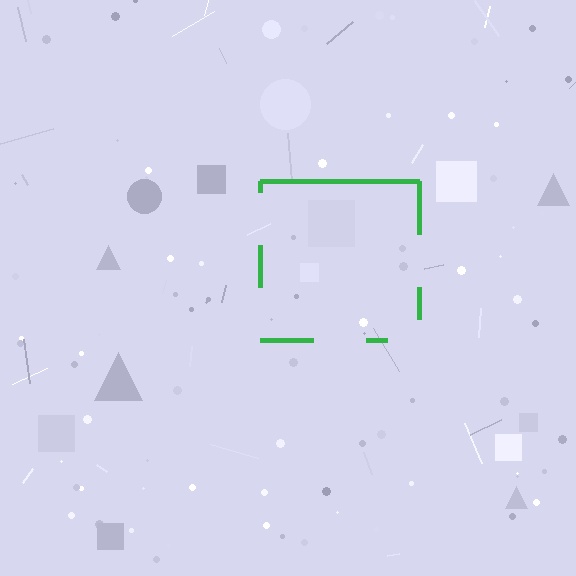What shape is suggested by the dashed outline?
The dashed outline suggests a square.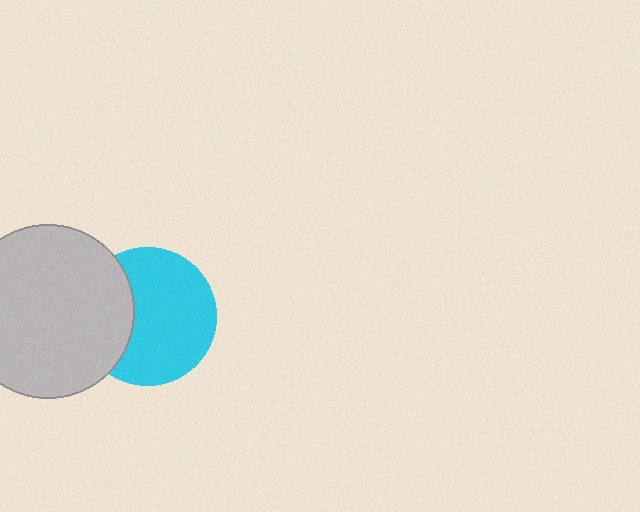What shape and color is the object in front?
The object in front is a light gray circle.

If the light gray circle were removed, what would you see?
You would see the complete cyan circle.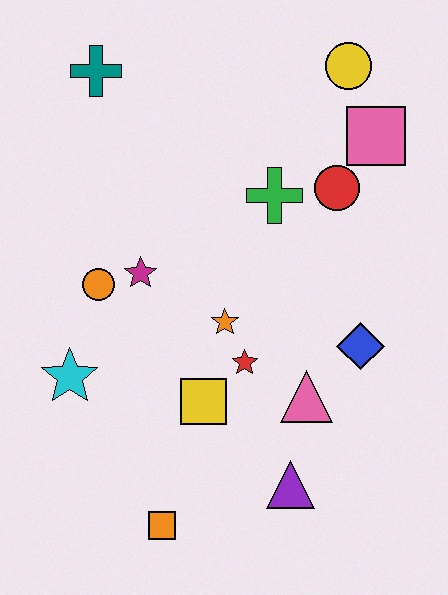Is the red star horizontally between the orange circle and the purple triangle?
Yes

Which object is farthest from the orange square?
The yellow circle is farthest from the orange square.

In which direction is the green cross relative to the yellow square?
The green cross is above the yellow square.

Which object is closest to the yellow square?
The red star is closest to the yellow square.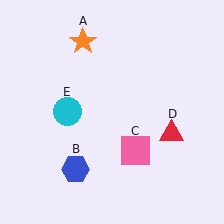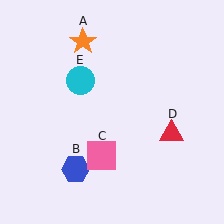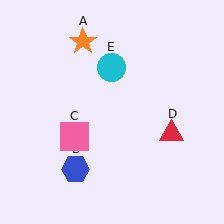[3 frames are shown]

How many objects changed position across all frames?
2 objects changed position: pink square (object C), cyan circle (object E).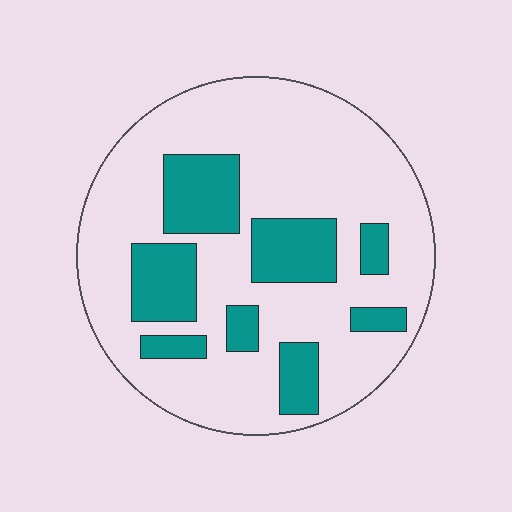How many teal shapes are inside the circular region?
8.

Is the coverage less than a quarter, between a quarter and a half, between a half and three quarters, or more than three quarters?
Between a quarter and a half.